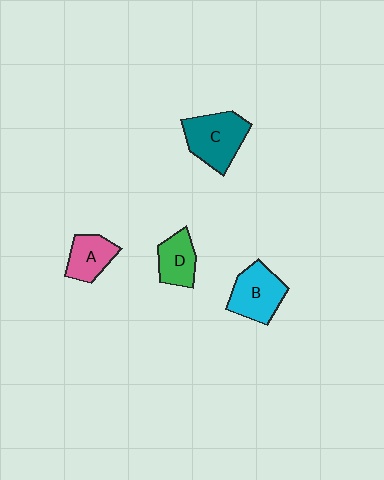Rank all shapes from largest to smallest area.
From largest to smallest: C (teal), B (cyan), D (green), A (pink).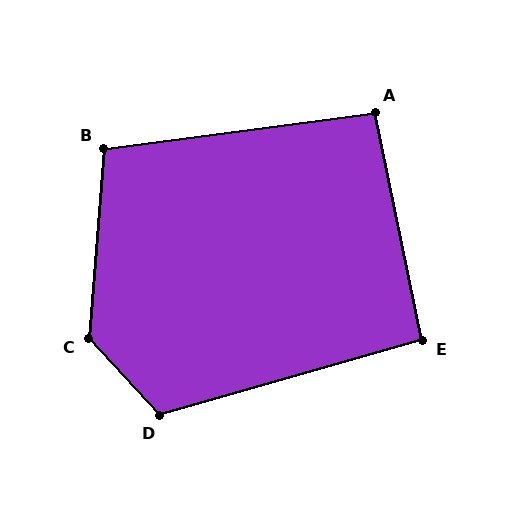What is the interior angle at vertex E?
Approximately 94 degrees (approximately right).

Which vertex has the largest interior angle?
C, at approximately 133 degrees.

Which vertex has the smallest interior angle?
A, at approximately 94 degrees.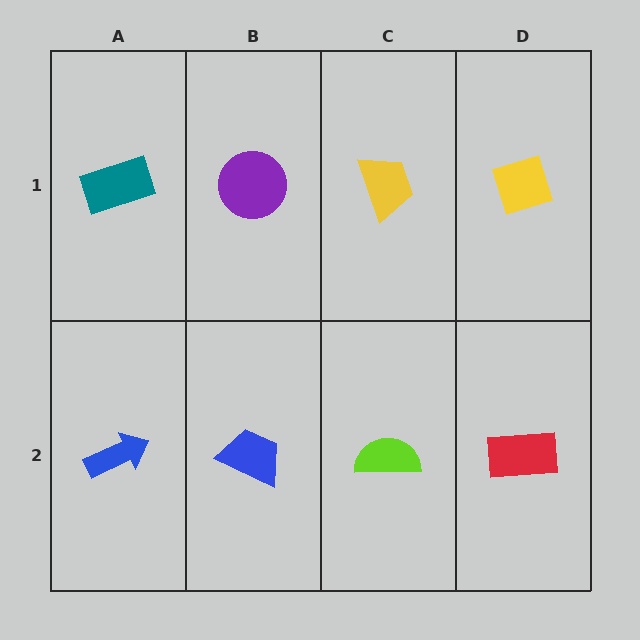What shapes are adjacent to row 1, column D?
A red rectangle (row 2, column D), a yellow trapezoid (row 1, column C).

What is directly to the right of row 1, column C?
A yellow diamond.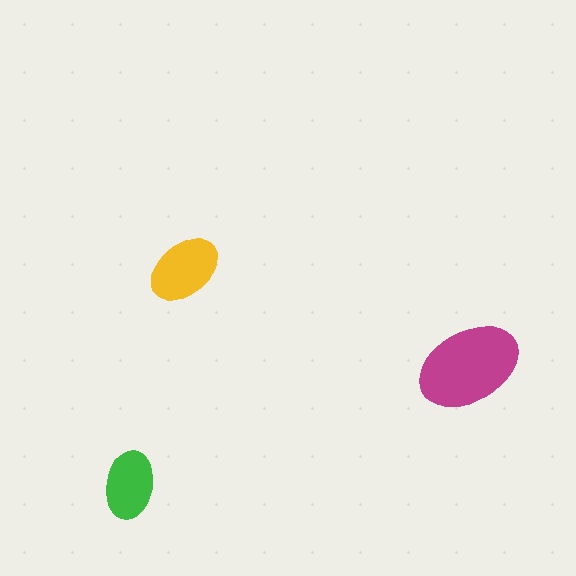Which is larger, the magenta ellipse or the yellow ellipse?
The magenta one.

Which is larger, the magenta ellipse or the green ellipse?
The magenta one.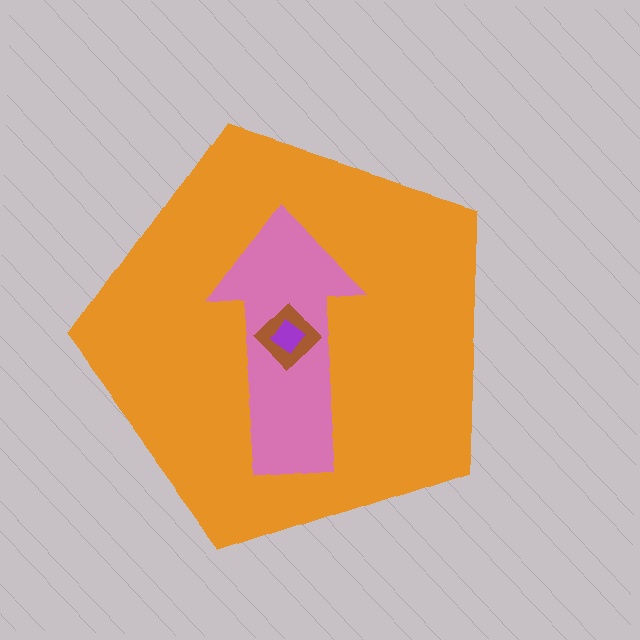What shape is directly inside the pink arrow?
The brown diamond.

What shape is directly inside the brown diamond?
The purple diamond.